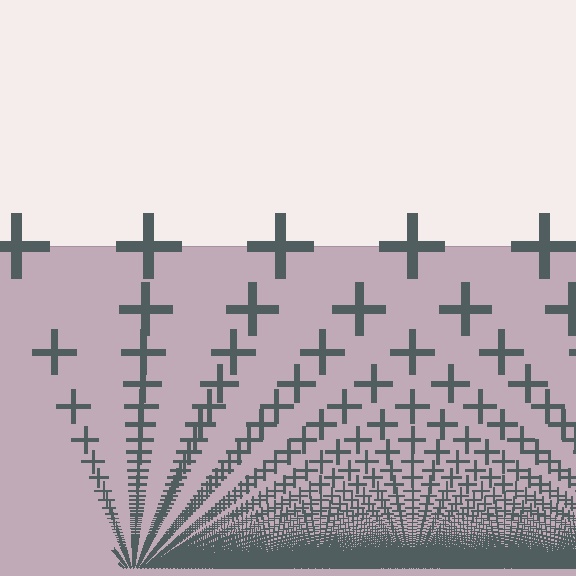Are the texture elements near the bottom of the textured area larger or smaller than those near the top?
Smaller. The gradient is inverted — elements near the bottom are smaller and denser.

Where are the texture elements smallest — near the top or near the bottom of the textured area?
Near the bottom.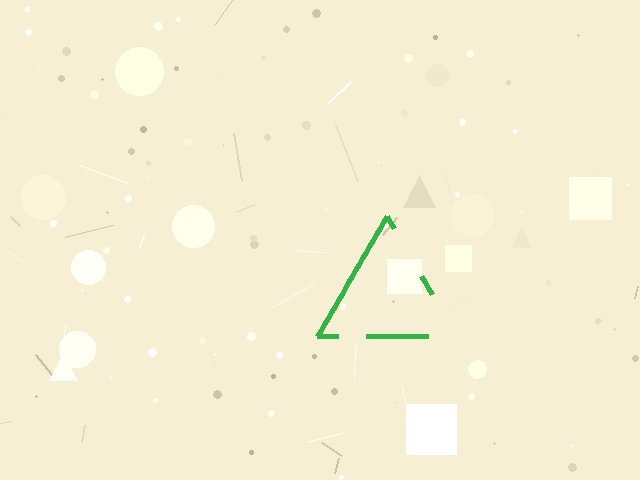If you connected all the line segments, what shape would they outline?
They would outline a triangle.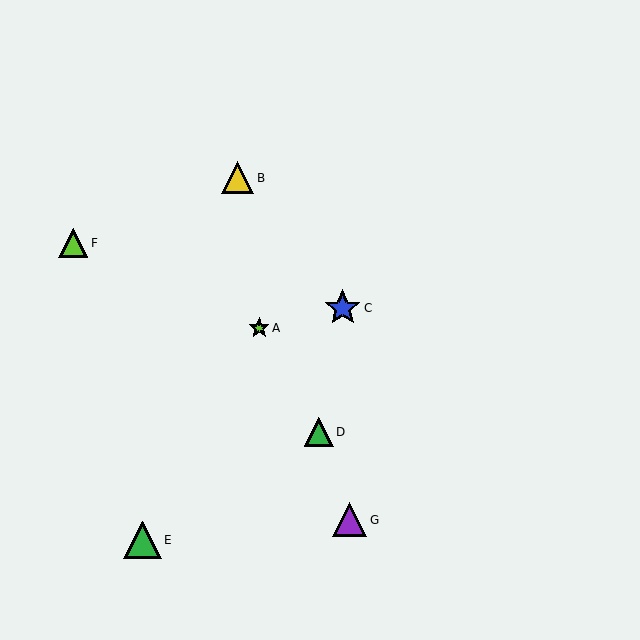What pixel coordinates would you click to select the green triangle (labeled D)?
Click at (319, 432) to select the green triangle D.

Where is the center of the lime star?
The center of the lime star is at (259, 328).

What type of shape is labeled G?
Shape G is a purple triangle.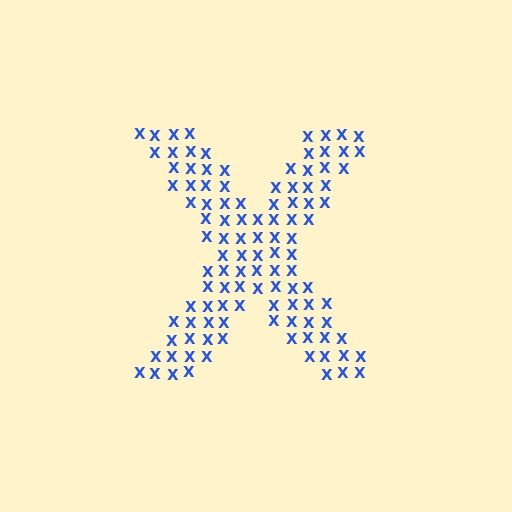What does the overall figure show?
The overall figure shows the letter X.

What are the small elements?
The small elements are letter X's.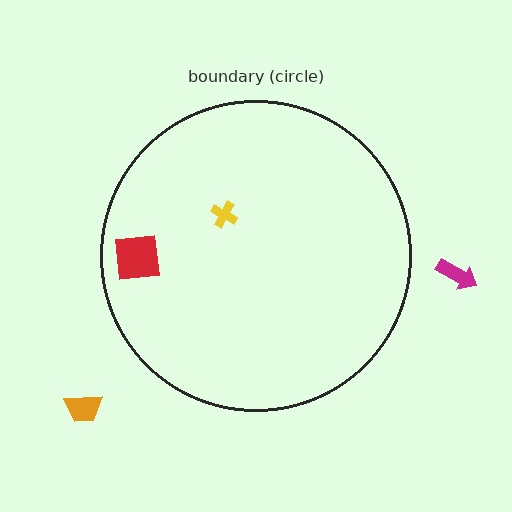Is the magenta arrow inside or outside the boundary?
Outside.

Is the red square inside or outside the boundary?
Inside.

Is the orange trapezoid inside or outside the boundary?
Outside.